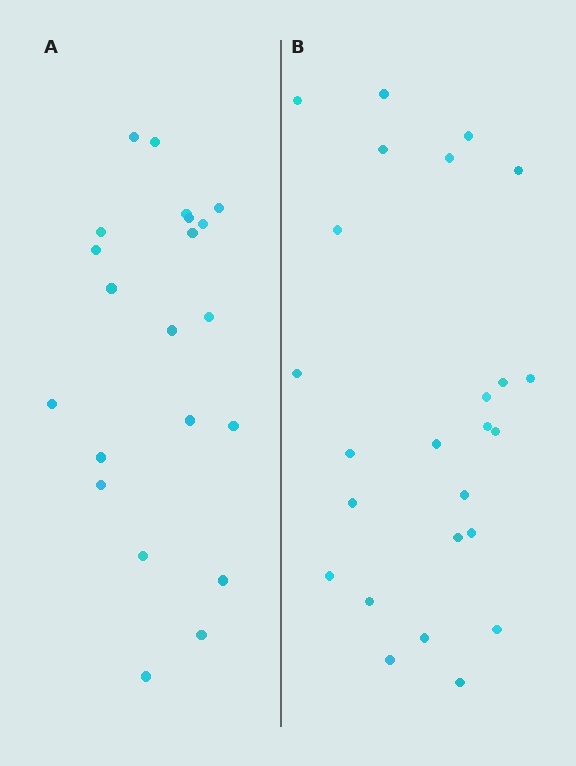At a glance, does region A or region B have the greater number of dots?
Region B (the right region) has more dots.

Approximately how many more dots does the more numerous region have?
Region B has about 4 more dots than region A.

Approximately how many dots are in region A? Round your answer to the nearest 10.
About 20 dots. (The exact count is 21, which rounds to 20.)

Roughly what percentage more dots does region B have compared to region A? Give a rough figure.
About 20% more.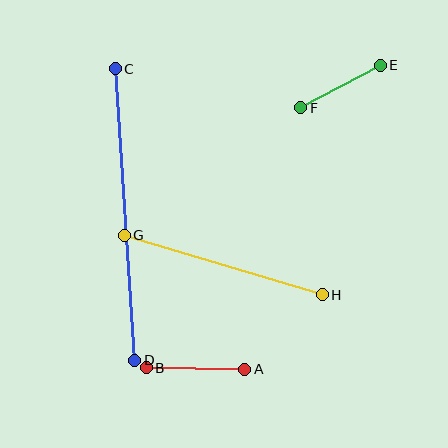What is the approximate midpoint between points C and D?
The midpoint is at approximately (125, 215) pixels.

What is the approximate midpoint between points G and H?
The midpoint is at approximately (223, 265) pixels.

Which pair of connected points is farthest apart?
Points C and D are farthest apart.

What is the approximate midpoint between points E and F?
The midpoint is at approximately (341, 87) pixels.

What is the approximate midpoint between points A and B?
The midpoint is at approximately (196, 368) pixels.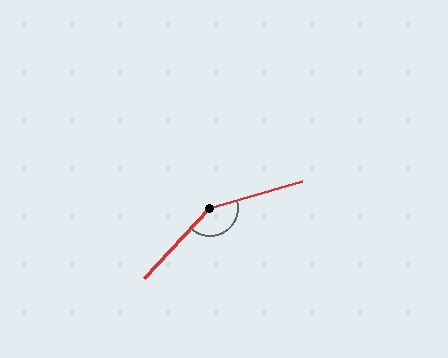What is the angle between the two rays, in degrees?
Approximately 149 degrees.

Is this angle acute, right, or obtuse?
It is obtuse.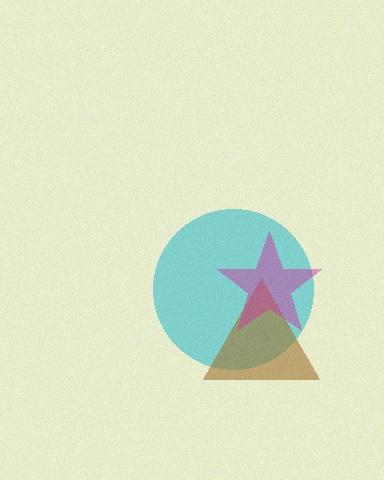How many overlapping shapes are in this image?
There are 3 overlapping shapes in the image.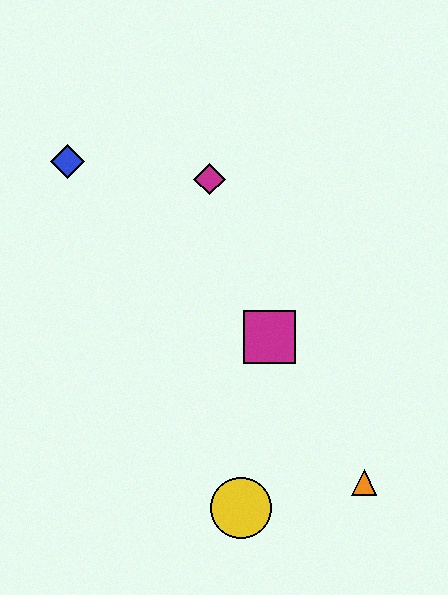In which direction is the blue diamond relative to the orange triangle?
The blue diamond is above the orange triangle.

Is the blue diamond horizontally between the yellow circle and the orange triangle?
No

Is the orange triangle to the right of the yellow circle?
Yes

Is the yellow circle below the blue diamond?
Yes